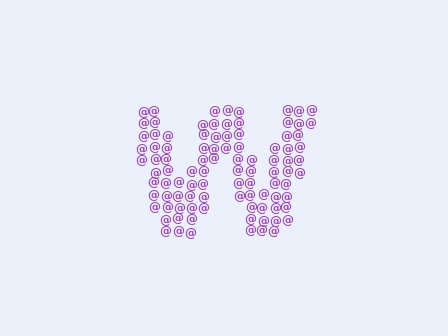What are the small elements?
The small elements are at signs.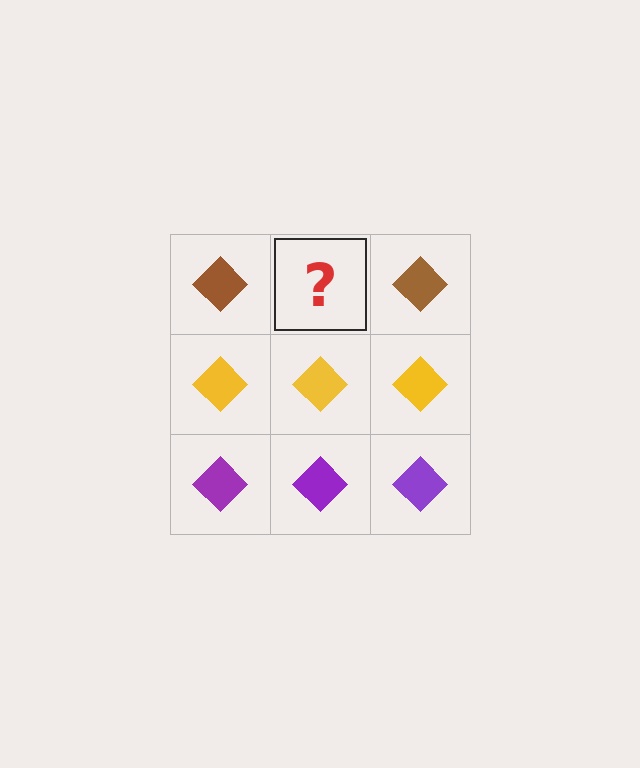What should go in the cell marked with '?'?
The missing cell should contain a brown diamond.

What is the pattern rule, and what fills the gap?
The rule is that each row has a consistent color. The gap should be filled with a brown diamond.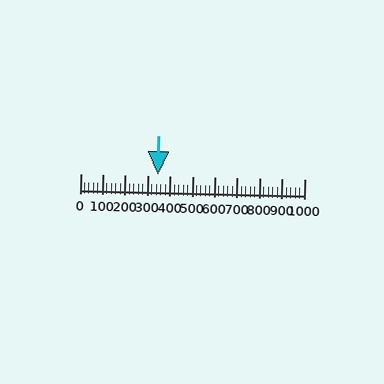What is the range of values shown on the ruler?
The ruler shows values from 0 to 1000.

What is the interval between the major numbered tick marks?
The major tick marks are spaced 100 units apart.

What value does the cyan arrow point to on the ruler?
The cyan arrow points to approximately 346.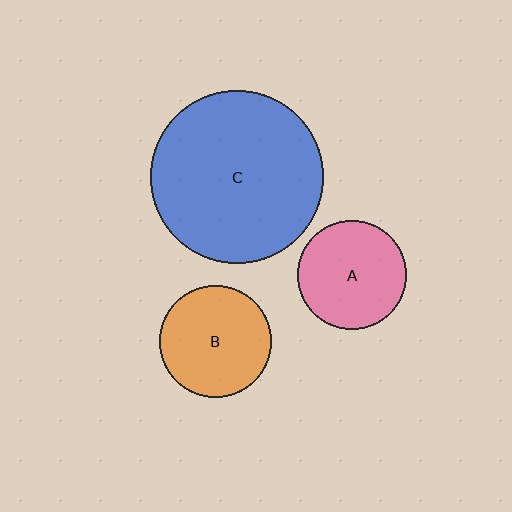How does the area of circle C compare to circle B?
Approximately 2.4 times.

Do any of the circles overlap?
No, none of the circles overlap.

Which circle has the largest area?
Circle C (blue).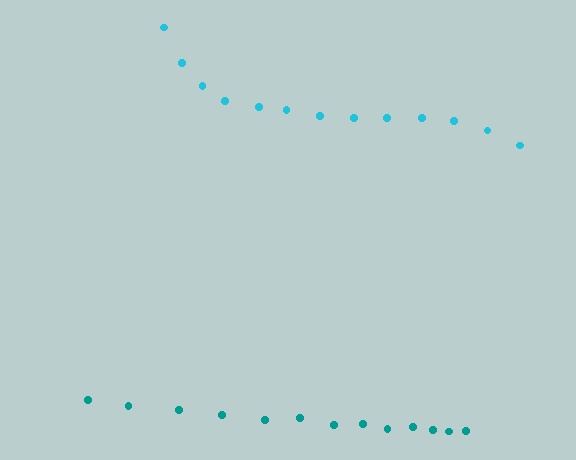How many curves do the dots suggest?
There are 2 distinct paths.